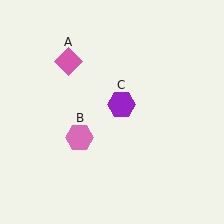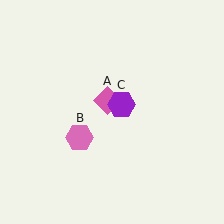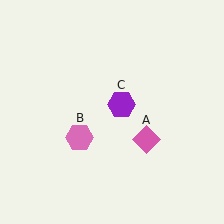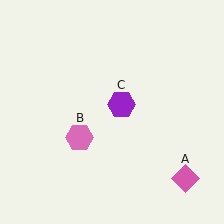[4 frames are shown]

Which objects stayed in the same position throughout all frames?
Pink hexagon (object B) and purple hexagon (object C) remained stationary.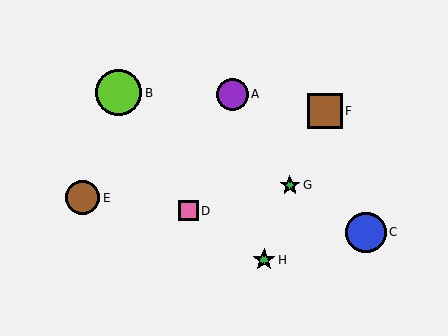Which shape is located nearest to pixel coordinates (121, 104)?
The lime circle (labeled B) at (119, 93) is nearest to that location.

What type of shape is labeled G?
Shape G is a green star.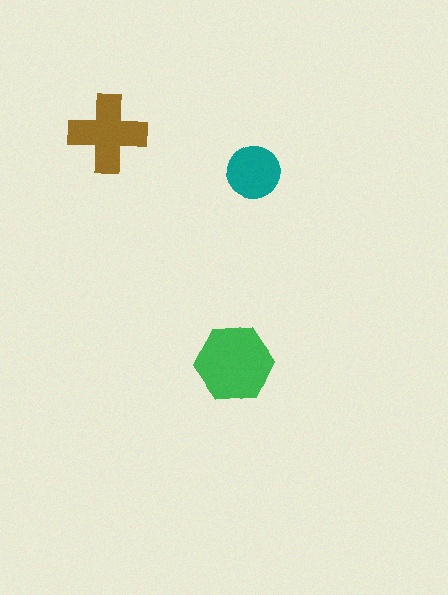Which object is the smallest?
The teal circle.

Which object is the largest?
The green hexagon.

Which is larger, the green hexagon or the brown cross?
The green hexagon.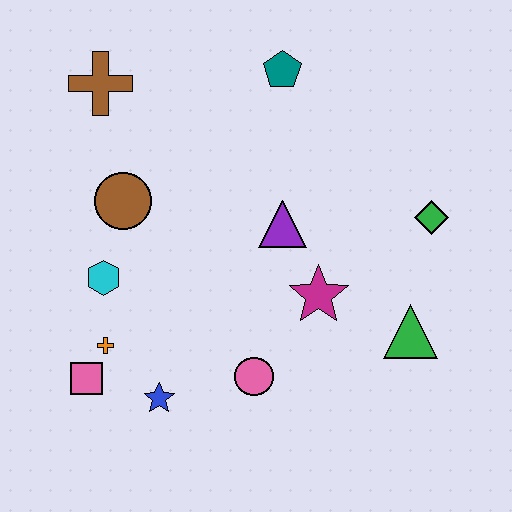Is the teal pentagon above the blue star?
Yes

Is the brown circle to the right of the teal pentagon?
No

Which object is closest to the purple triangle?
The magenta star is closest to the purple triangle.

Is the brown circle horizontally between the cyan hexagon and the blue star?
Yes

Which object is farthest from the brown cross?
The green triangle is farthest from the brown cross.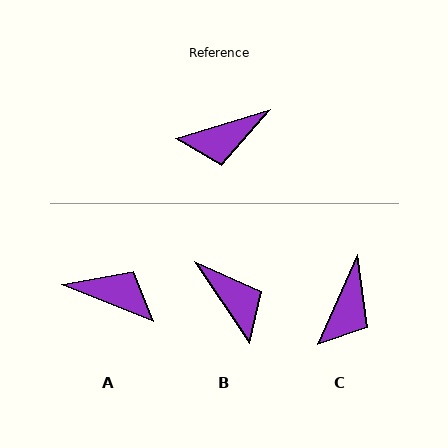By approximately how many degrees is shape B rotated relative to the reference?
Approximately 107 degrees counter-clockwise.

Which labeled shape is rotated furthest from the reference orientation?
A, about 141 degrees away.